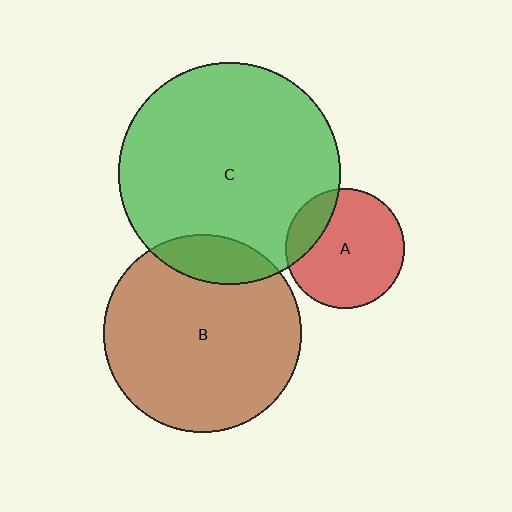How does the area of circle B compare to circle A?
Approximately 2.7 times.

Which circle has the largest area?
Circle C (green).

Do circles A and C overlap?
Yes.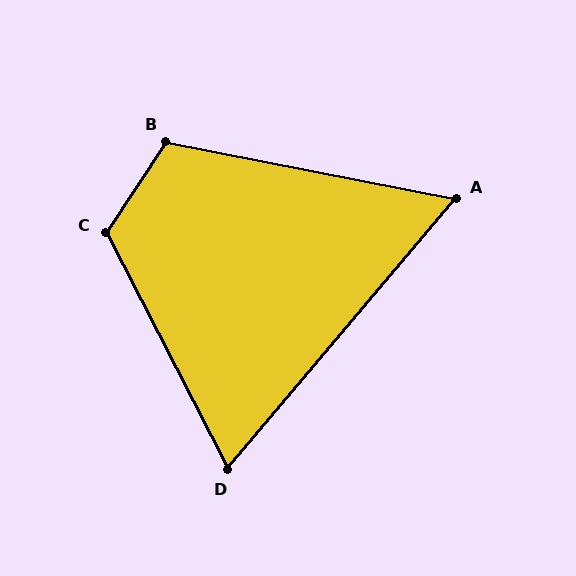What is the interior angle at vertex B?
Approximately 112 degrees (obtuse).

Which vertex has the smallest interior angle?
A, at approximately 61 degrees.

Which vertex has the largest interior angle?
C, at approximately 119 degrees.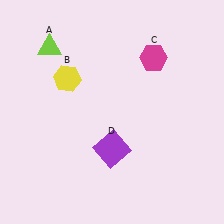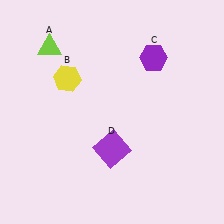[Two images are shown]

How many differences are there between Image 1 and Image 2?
There is 1 difference between the two images.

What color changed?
The hexagon (C) changed from magenta in Image 1 to purple in Image 2.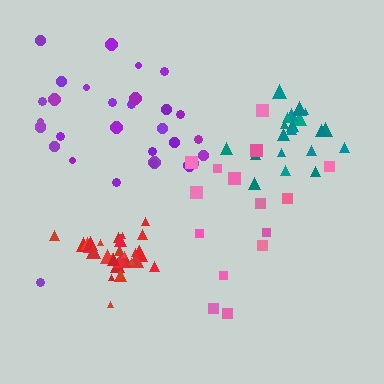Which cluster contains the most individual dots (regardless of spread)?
Red (33).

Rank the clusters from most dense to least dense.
red, teal, purple, pink.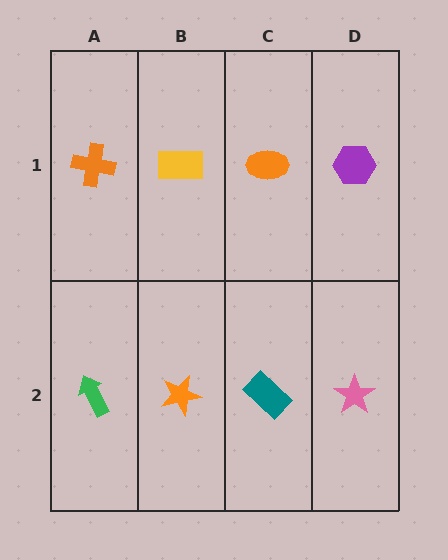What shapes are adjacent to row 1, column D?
A pink star (row 2, column D), an orange ellipse (row 1, column C).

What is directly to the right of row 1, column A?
A yellow rectangle.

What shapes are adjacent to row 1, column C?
A teal rectangle (row 2, column C), a yellow rectangle (row 1, column B), a purple hexagon (row 1, column D).